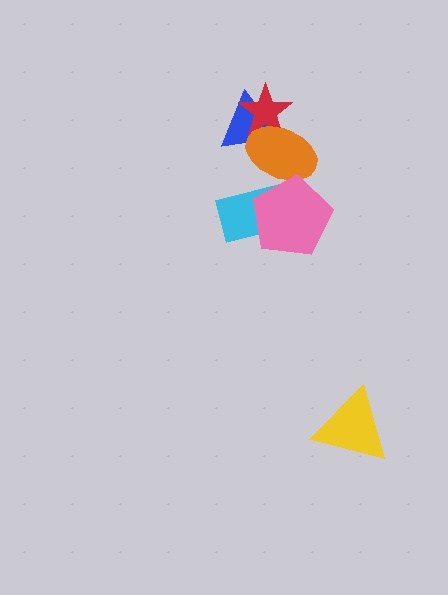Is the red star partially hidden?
Yes, it is partially covered by another shape.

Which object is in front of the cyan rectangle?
The pink pentagon is in front of the cyan rectangle.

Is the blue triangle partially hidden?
Yes, it is partially covered by another shape.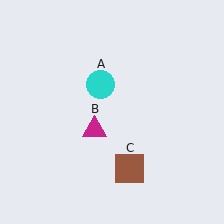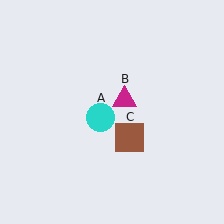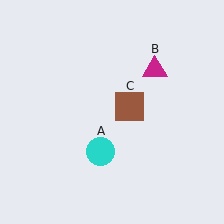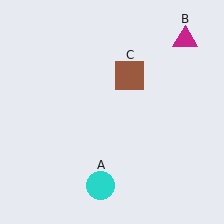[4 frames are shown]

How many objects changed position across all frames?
3 objects changed position: cyan circle (object A), magenta triangle (object B), brown square (object C).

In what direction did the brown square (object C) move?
The brown square (object C) moved up.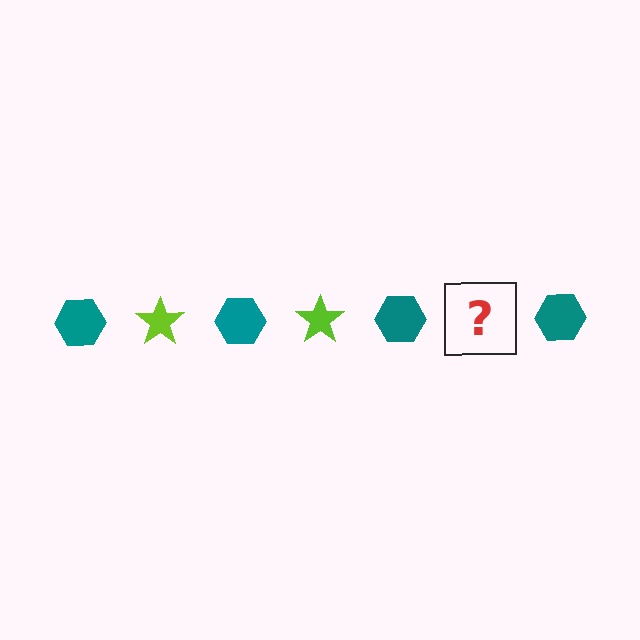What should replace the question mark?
The question mark should be replaced with a lime star.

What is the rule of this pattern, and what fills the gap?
The rule is that the pattern alternates between teal hexagon and lime star. The gap should be filled with a lime star.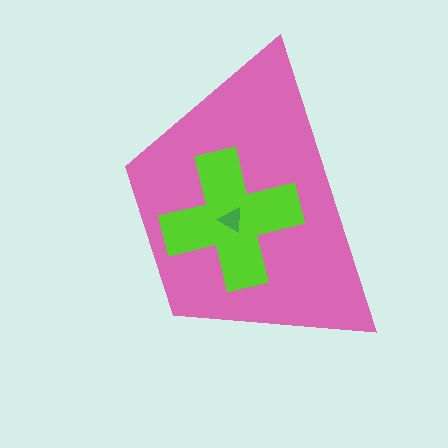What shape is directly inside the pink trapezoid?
The lime cross.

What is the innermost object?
The green triangle.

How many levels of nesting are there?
3.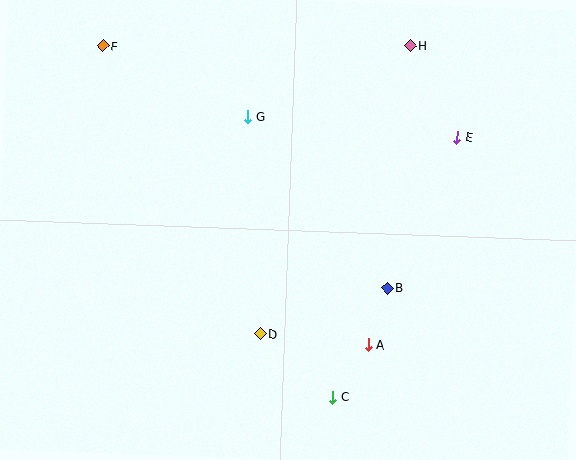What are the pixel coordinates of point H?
Point H is at (410, 46).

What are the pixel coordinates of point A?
Point A is at (368, 345).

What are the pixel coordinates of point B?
Point B is at (387, 288).